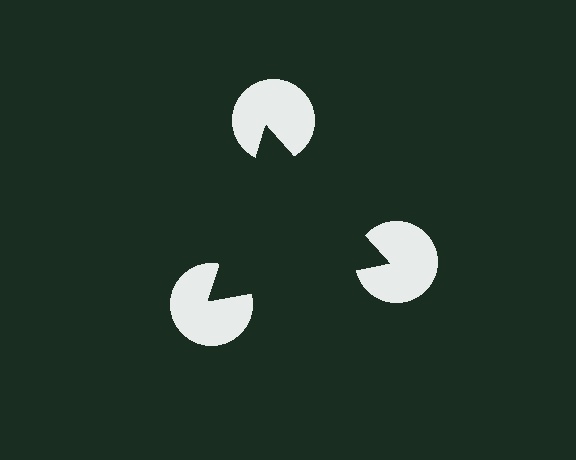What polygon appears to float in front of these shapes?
An illusory triangle — its edges are inferred from the aligned wedge cuts in the pac-man discs, not physically drawn.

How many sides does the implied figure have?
3 sides.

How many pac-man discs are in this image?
There are 3 — one at each vertex of the illusory triangle.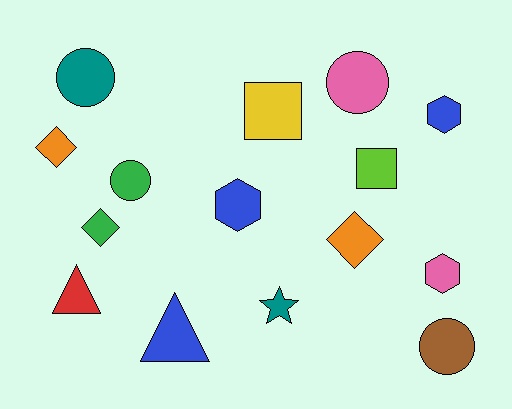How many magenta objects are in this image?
There are no magenta objects.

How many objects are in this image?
There are 15 objects.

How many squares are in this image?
There are 2 squares.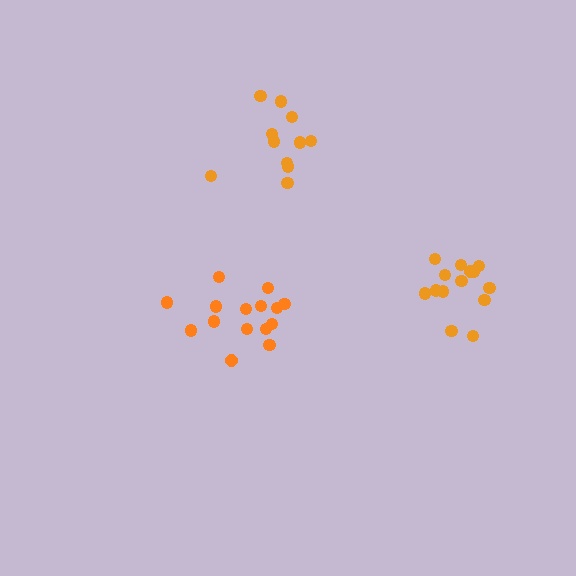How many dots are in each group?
Group 1: 15 dots, Group 2: 14 dots, Group 3: 11 dots (40 total).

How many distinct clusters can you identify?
There are 3 distinct clusters.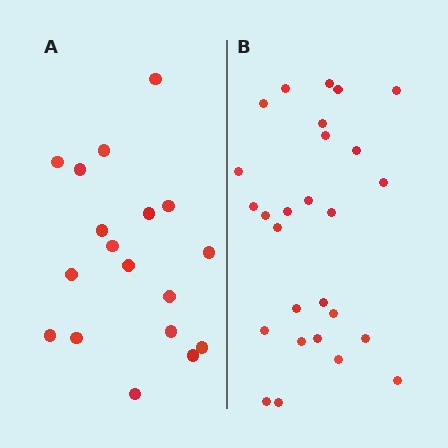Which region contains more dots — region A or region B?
Region B (the right region) has more dots.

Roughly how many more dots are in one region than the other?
Region B has roughly 8 or so more dots than region A.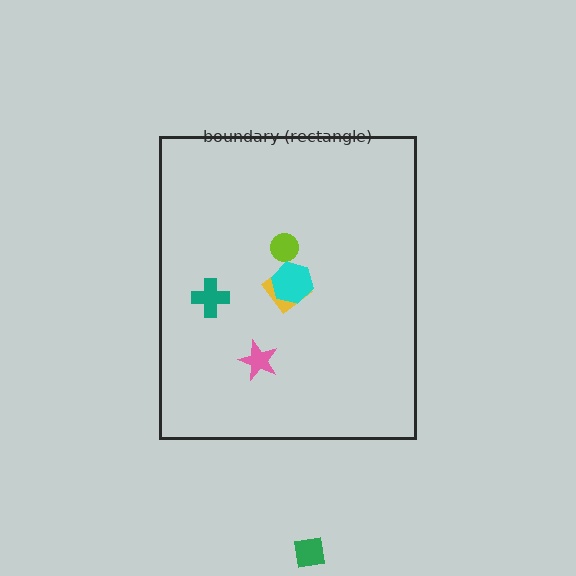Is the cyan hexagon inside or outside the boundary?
Inside.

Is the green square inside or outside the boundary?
Outside.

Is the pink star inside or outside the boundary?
Inside.